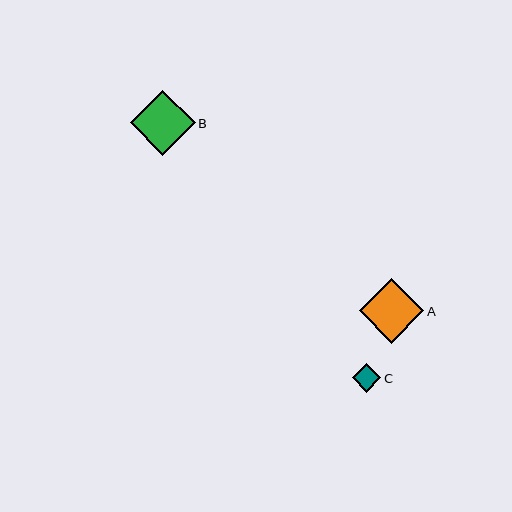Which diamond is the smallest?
Diamond C is the smallest with a size of approximately 28 pixels.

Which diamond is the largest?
Diamond A is the largest with a size of approximately 65 pixels.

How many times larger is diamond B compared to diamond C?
Diamond B is approximately 2.3 times the size of diamond C.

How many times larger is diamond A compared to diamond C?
Diamond A is approximately 2.3 times the size of diamond C.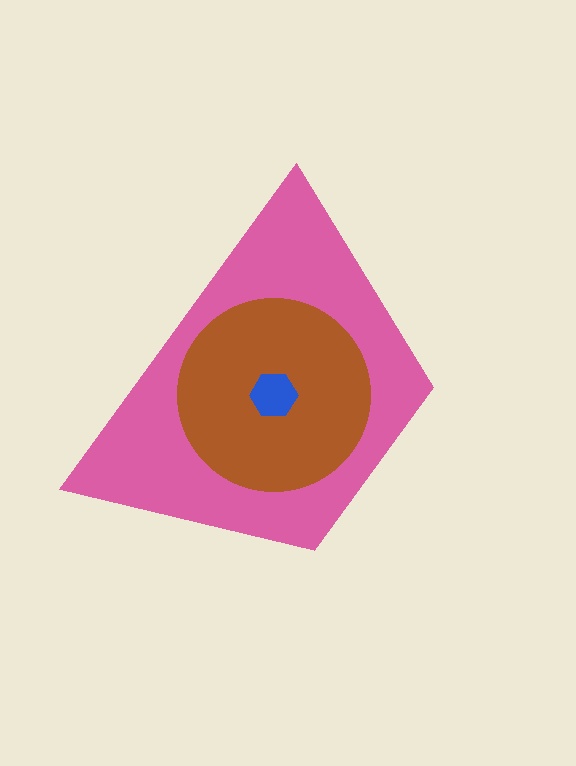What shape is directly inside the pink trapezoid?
The brown circle.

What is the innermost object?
The blue hexagon.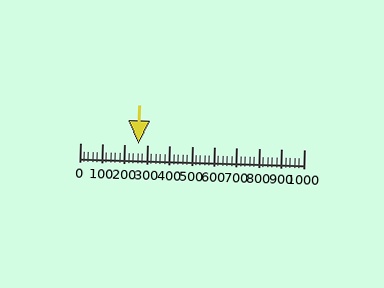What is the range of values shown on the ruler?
The ruler shows values from 0 to 1000.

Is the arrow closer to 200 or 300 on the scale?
The arrow is closer to 300.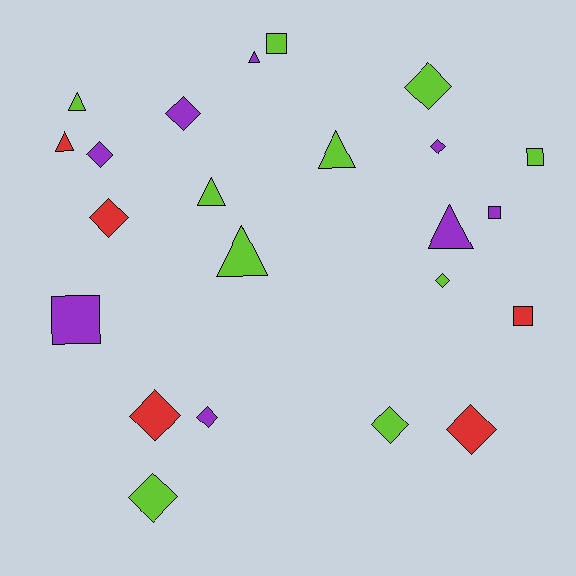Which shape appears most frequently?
Diamond, with 11 objects.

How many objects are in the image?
There are 23 objects.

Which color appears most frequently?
Lime, with 10 objects.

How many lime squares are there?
There are 2 lime squares.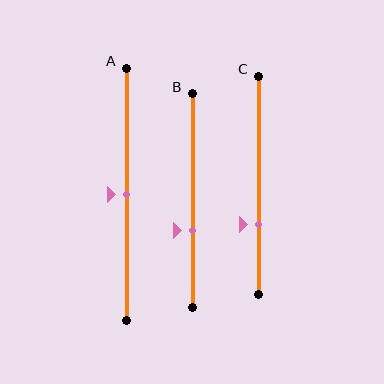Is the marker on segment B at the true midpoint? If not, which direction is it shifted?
No, the marker on segment B is shifted downward by about 14% of the segment length.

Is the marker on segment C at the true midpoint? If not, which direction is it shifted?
No, the marker on segment C is shifted downward by about 18% of the segment length.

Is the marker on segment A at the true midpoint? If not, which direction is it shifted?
Yes, the marker on segment A is at the true midpoint.